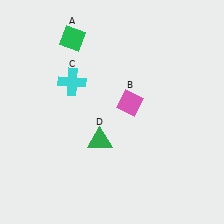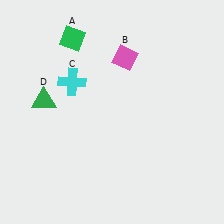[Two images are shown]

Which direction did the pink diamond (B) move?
The pink diamond (B) moved up.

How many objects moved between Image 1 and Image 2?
2 objects moved between the two images.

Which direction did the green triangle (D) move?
The green triangle (D) moved left.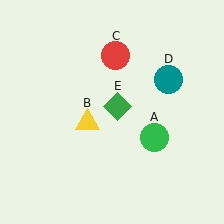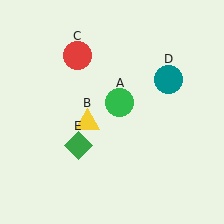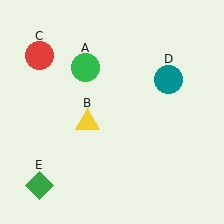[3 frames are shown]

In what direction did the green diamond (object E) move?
The green diamond (object E) moved down and to the left.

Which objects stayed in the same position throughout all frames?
Yellow triangle (object B) and teal circle (object D) remained stationary.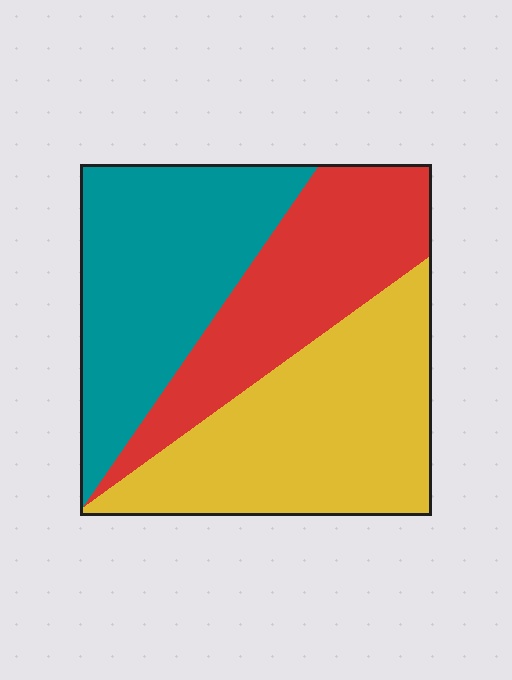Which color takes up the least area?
Red, at roughly 30%.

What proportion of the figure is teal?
Teal takes up between a quarter and a half of the figure.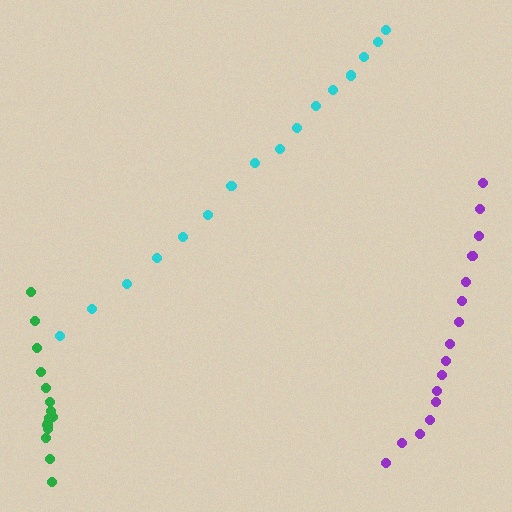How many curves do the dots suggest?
There are 3 distinct paths.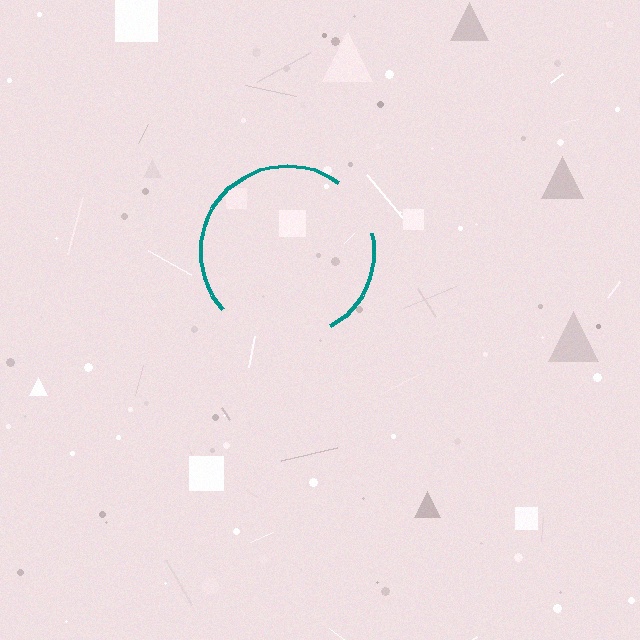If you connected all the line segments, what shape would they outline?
They would outline a circle.